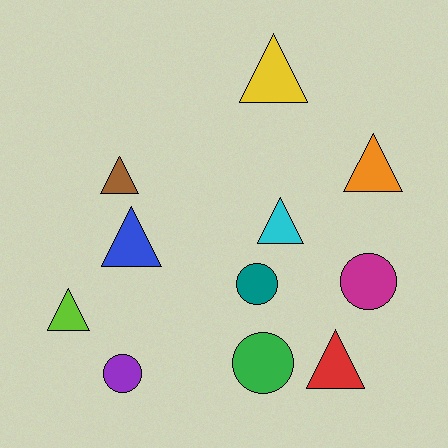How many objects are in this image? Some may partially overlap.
There are 11 objects.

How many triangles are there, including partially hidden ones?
There are 7 triangles.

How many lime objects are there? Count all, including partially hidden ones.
There is 1 lime object.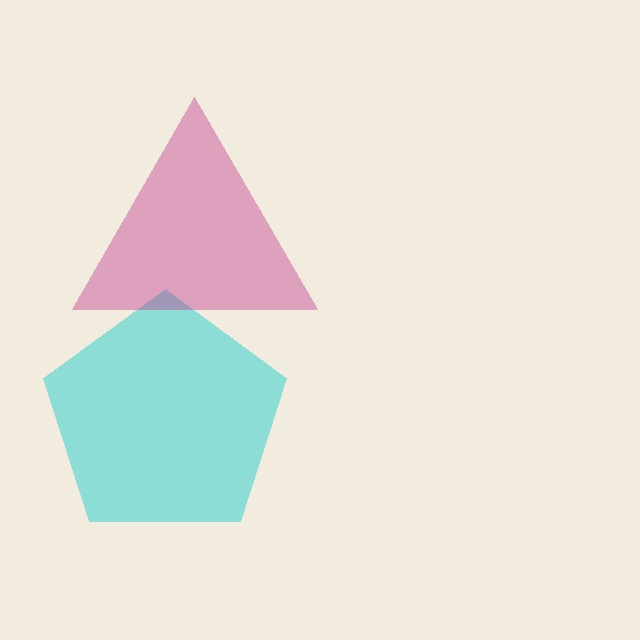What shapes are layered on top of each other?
The layered shapes are: a cyan pentagon, a magenta triangle.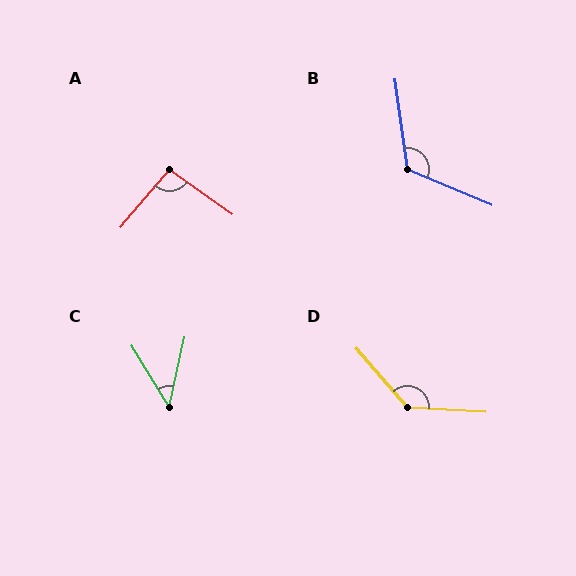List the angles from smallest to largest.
C (44°), A (95°), B (120°), D (135°).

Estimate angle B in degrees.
Approximately 120 degrees.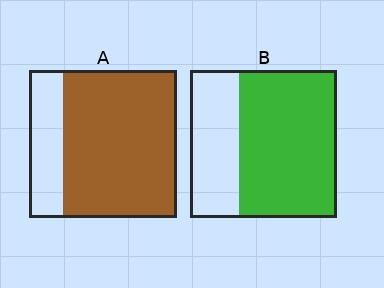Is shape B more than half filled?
Yes.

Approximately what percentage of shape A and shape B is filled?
A is approximately 75% and B is approximately 65%.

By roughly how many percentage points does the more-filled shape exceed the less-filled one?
By roughly 10 percentage points (A over B).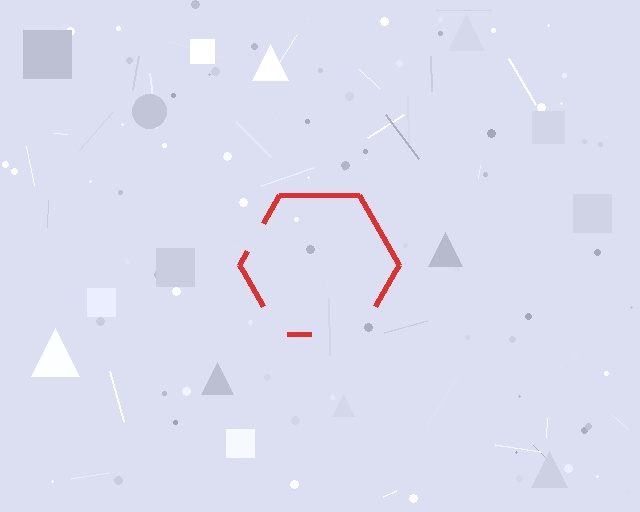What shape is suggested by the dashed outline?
The dashed outline suggests a hexagon.